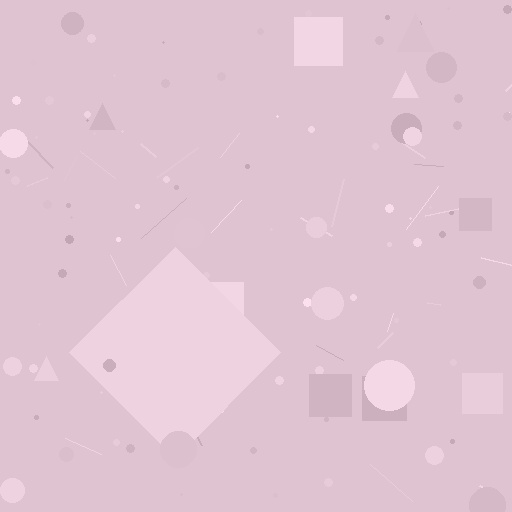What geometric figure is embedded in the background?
A diamond is embedded in the background.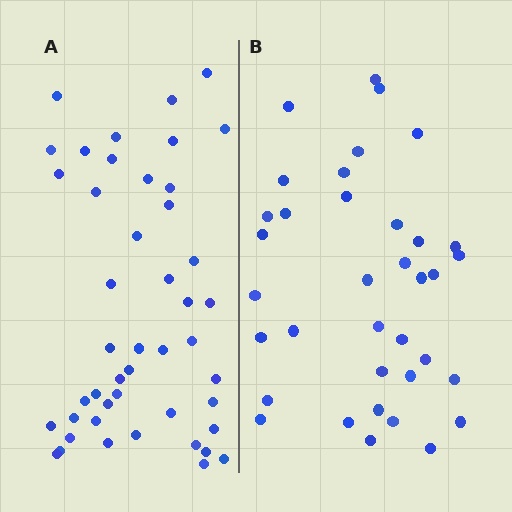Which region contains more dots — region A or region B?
Region A (the left region) has more dots.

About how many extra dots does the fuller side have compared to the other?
Region A has roughly 10 or so more dots than region B.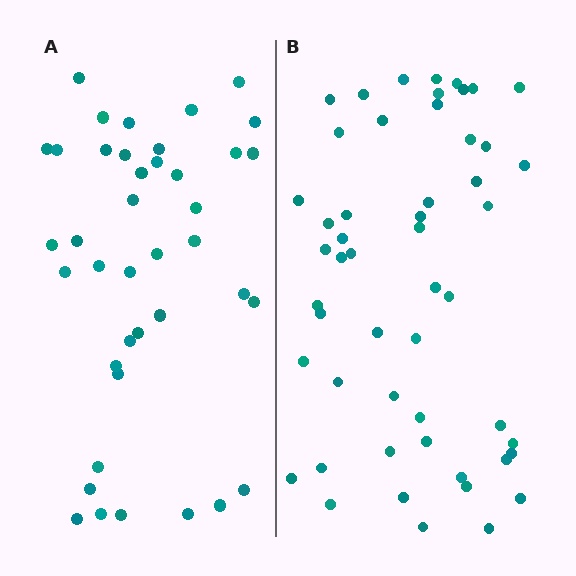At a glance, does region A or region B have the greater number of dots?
Region B (the right region) has more dots.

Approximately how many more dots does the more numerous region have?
Region B has roughly 12 or so more dots than region A.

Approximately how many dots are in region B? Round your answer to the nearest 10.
About 50 dots. (The exact count is 52, which rounds to 50.)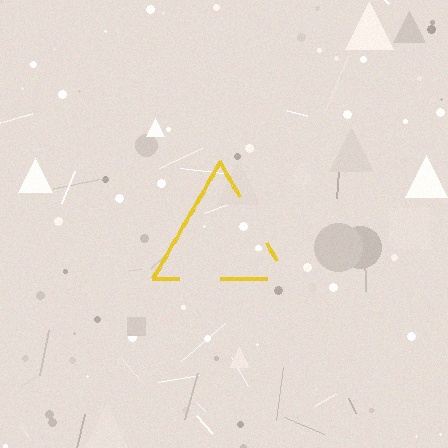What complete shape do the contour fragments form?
The contour fragments form a triangle.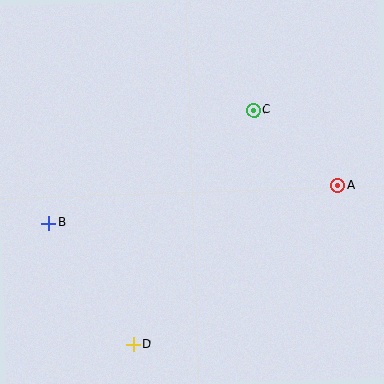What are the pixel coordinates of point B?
Point B is at (49, 223).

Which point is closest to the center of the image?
Point C at (253, 110) is closest to the center.